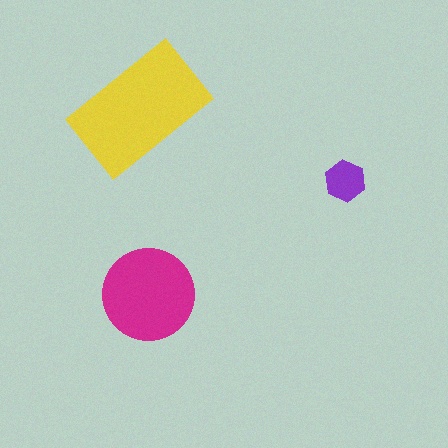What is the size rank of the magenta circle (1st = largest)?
2nd.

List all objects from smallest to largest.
The purple hexagon, the magenta circle, the yellow rectangle.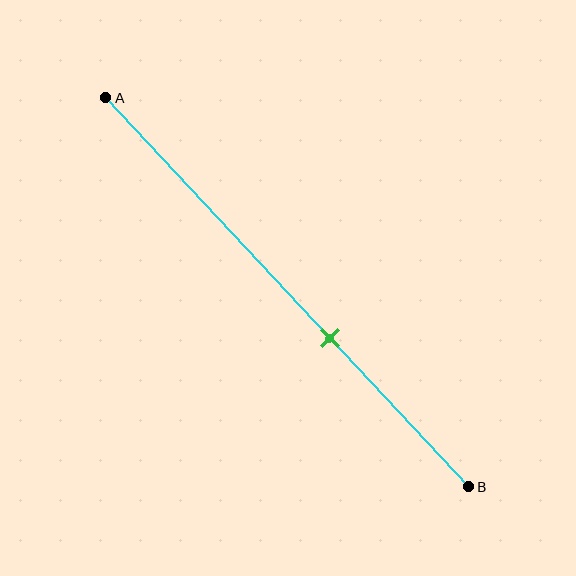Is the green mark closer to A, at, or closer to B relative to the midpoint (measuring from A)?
The green mark is closer to point B than the midpoint of segment AB.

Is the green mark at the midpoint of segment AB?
No, the mark is at about 60% from A, not at the 50% midpoint.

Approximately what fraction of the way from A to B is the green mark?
The green mark is approximately 60% of the way from A to B.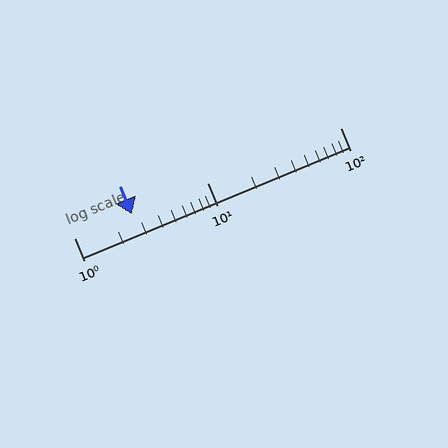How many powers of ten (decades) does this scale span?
The scale spans 2 decades, from 1 to 100.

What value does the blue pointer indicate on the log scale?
The pointer indicates approximately 2.7.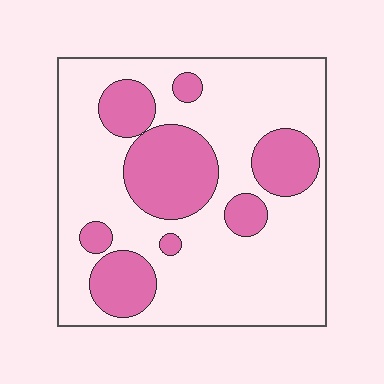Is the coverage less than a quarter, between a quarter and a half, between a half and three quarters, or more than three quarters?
Between a quarter and a half.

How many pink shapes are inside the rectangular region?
8.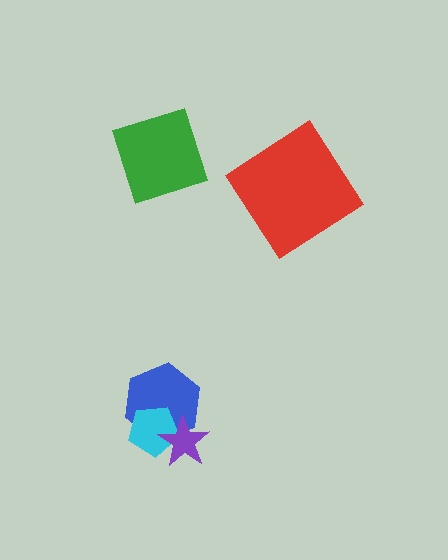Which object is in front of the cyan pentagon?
The purple star is in front of the cyan pentagon.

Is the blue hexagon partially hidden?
Yes, it is partially covered by another shape.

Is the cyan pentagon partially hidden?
Yes, it is partially covered by another shape.